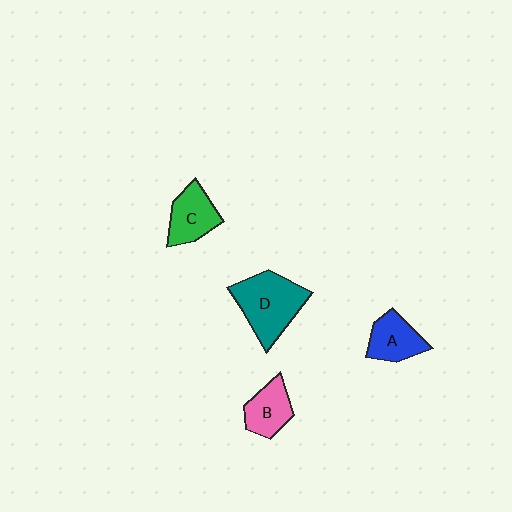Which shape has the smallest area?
Shape B (pink).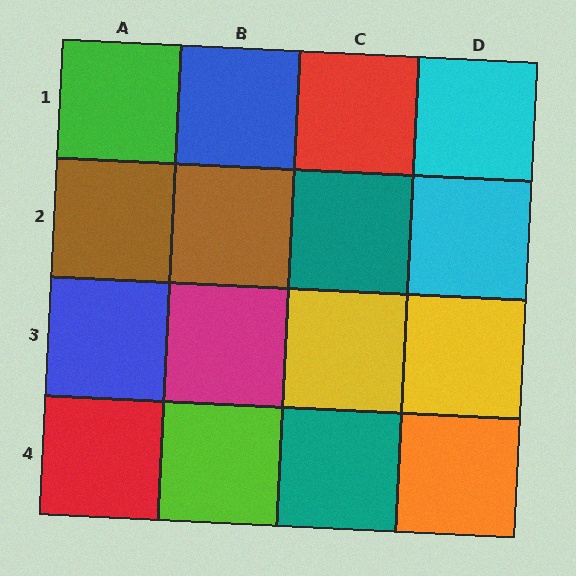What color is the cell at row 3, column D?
Yellow.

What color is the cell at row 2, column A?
Brown.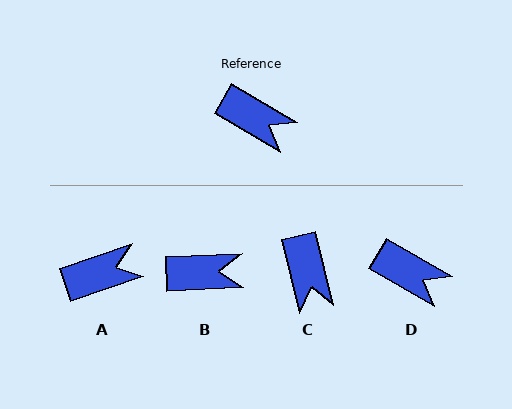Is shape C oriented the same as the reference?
No, it is off by about 46 degrees.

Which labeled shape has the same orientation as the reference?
D.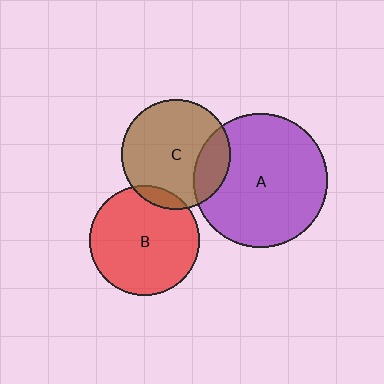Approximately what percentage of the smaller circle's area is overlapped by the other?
Approximately 20%.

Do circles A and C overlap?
Yes.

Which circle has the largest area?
Circle A (purple).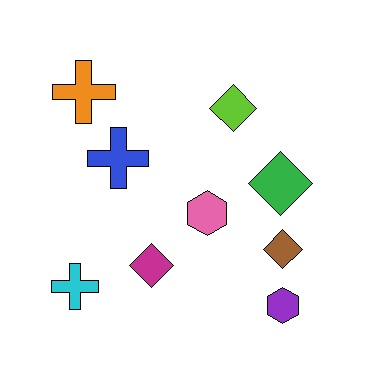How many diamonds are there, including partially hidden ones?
There are 4 diamonds.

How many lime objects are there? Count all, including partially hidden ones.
There is 1 lime object.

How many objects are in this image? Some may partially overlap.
There are 9 objects.